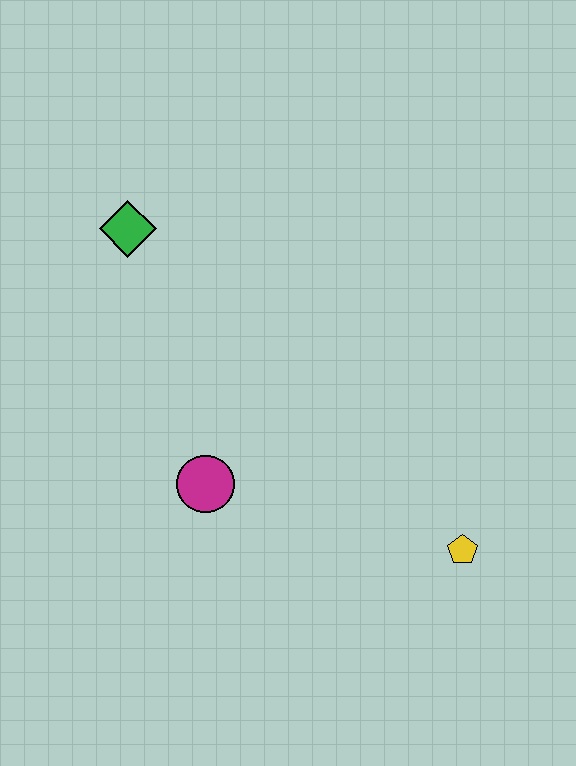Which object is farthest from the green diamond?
The yellow pentagon is farthest from the green diamond.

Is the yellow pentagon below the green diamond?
Yes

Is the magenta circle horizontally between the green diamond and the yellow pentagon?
Yes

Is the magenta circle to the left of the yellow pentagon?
Yes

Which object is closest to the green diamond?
The magenta circle is closest to the green diamond.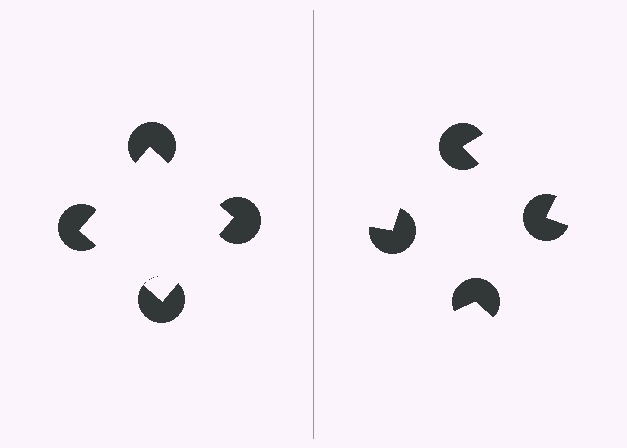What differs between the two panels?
The pac-man discs are positioned identically on both sides; only the wedge orientations differ. On the left they align to a square; on the right they are misaligned.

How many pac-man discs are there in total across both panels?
8 — 4 on each side.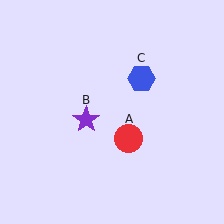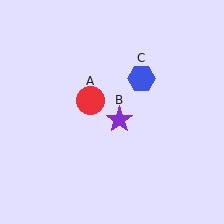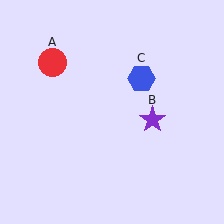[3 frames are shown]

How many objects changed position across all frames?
2 objects changed position: red circle (object A), purple star (object B).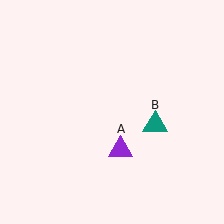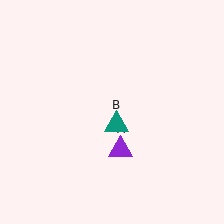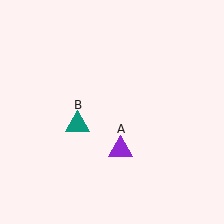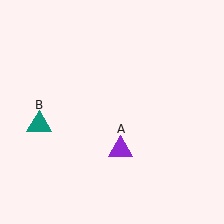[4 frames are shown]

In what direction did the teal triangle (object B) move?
The teal triangle (object B) moved left.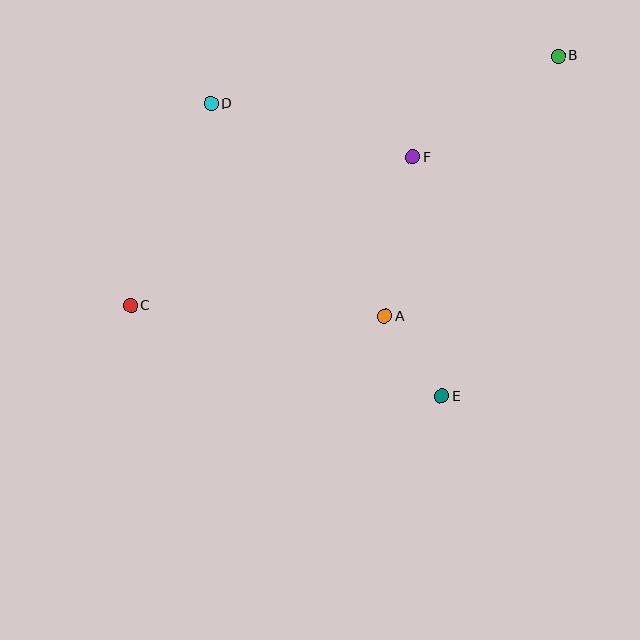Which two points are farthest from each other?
Points B and C are farthest from each other.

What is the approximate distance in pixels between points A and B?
The distance between A and B is approximately 313 pixels.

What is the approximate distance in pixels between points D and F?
The distance between D and F is approximately 209 pixels.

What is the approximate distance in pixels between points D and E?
The distance between D and E is approximately 373 pixels.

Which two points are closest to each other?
Points A and E are closest to each other.